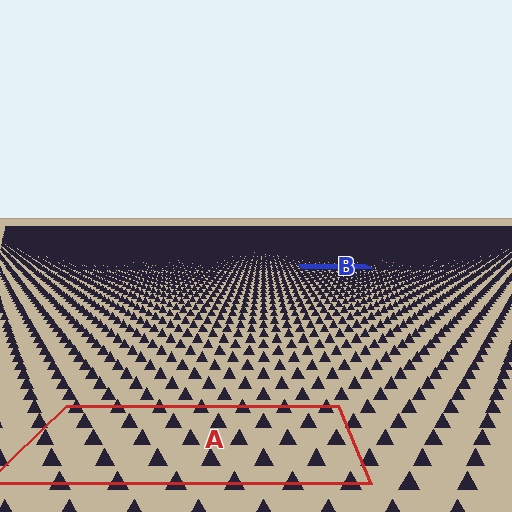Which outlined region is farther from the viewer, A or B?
Region B is farther from the viewer — the texture elements inside it appear smaller and more densely packed.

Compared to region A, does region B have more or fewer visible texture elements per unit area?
Region B has more texture elements per unit area — they are packed more densely because it is farther away.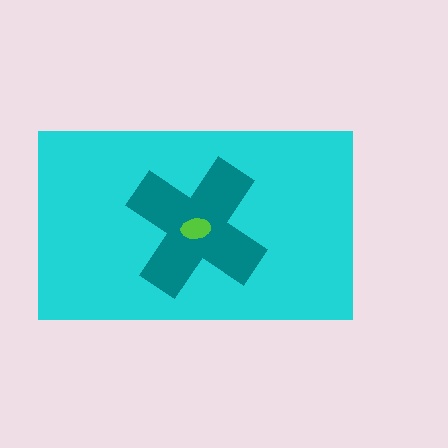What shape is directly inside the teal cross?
The lime ellipse.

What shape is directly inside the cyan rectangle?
The teal cross.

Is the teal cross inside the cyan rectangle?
Yes.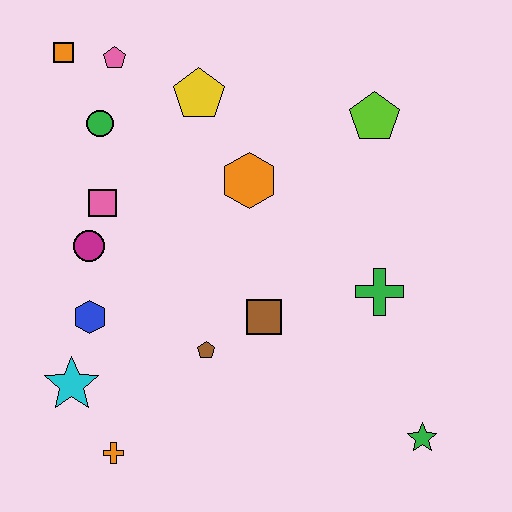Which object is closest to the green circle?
The pink pentagon is closest to the green circle.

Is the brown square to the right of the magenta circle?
Yes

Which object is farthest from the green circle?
The green star is farthest from the green circle.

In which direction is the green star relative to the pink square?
The green star is to the right of the pink square.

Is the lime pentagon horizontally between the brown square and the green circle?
No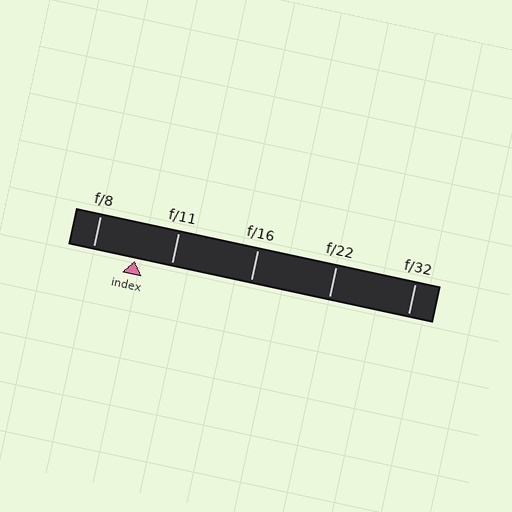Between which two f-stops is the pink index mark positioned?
The index mark is between f/8 and f/11.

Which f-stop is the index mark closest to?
The index mark is closest to f/11.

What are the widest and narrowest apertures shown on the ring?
The widest aperture shown is f/8 and the narrowest is f/32.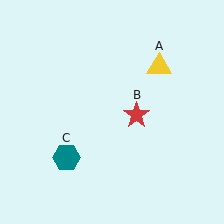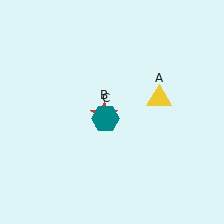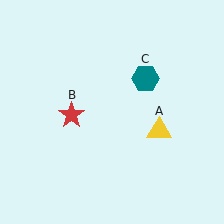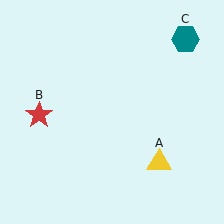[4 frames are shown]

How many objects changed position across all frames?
3 objects changed position: yellow triangle (object A), red star (object B), teal hexagon (object C).